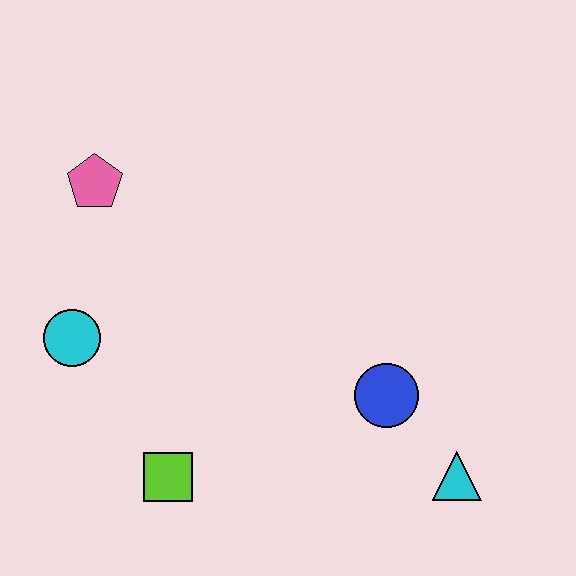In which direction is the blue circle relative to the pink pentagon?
The blue circle is to the right of the pink pentagon.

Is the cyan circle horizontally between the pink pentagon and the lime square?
No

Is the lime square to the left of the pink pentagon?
No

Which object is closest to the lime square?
The cyan circle is closest to the lime square.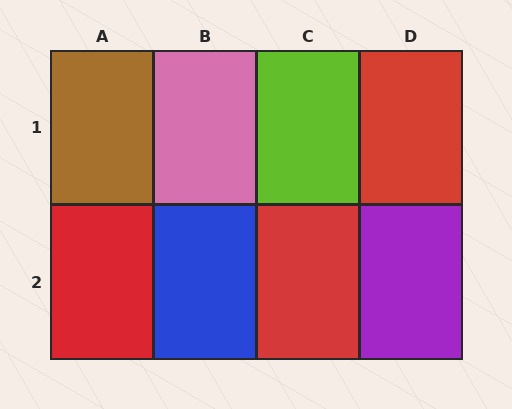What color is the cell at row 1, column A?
Brown.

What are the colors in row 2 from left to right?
Red, blue, red, purple.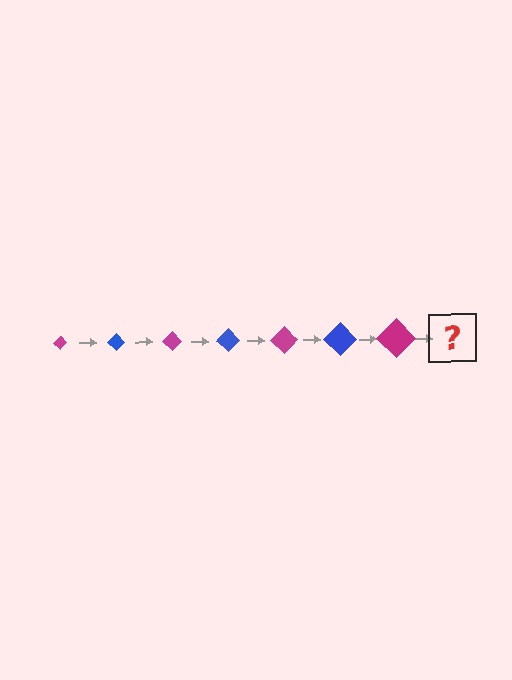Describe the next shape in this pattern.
It should be a blue diamond, larger than the previous one.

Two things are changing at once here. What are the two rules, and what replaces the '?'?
The two rules are that the diamond grows larger each step and the color cycles through magenta and blue. The '?' should be a blue diamond, larger than the previous one.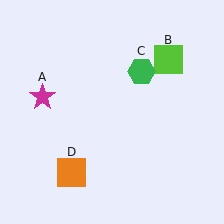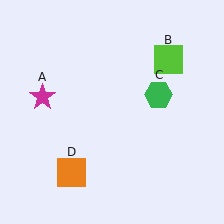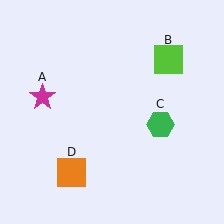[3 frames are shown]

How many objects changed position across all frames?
1 object changed position: green hexagon (object C).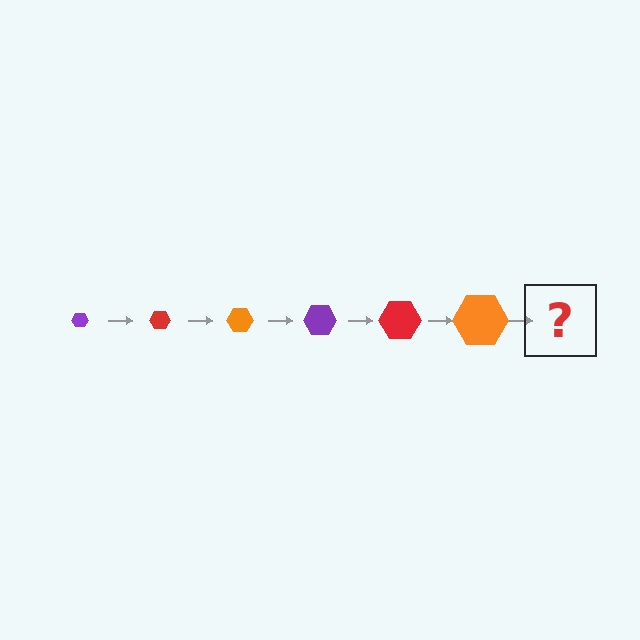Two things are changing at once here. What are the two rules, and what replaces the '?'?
The two rules are that the hexagon grows larger each step and the color cycles through purple, red, and orange. The '?' should be a purple hexagon, larger than the previous one.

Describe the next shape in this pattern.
It should be a purple hexagon, larger than the previous one.